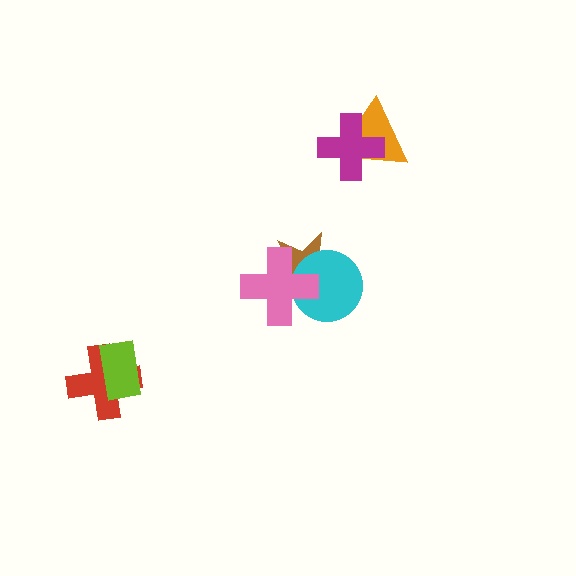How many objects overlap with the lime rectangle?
1 object overlaps with the lime rectangle.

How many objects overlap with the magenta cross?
1 object overlaps with the magenta cross.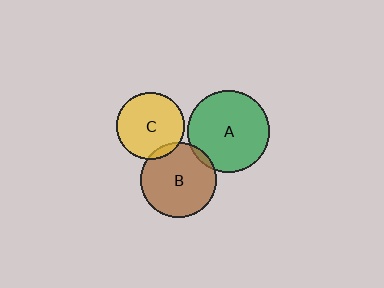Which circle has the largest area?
Circle A (green).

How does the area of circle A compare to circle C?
Approximately 1.5 times.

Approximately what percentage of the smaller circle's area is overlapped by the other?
Approximately 5%.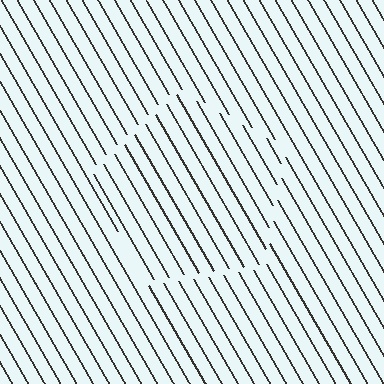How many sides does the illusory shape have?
5 sides — the line-ends trace a pentagon.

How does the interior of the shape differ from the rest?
The interior of the shape contains the same grating, shifted by half a period — the contour is defined by the phase discontinuity where line-ends from the inner and outer gratings abut.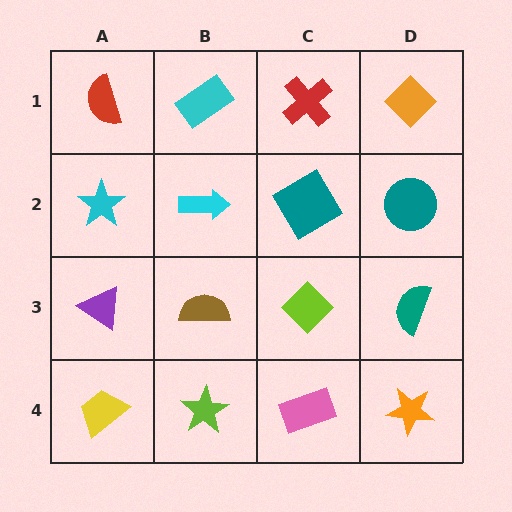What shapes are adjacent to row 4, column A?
A purple triangle (row 3, column A), a lime star (row 4, column B).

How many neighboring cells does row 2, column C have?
4.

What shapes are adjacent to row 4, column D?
A teal semicircle (row 3, column D), a pink rectangle (row 4, column C).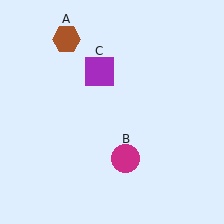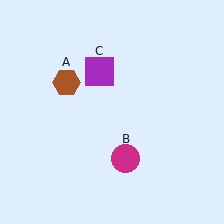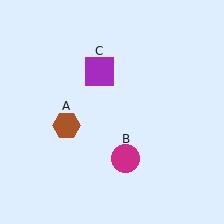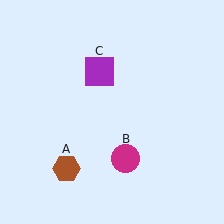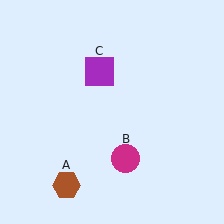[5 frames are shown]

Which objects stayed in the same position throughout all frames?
Magenta circle (object B) and purple square (object C) remained stationary.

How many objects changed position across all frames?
1 object changed position: brown hexagon (object A).